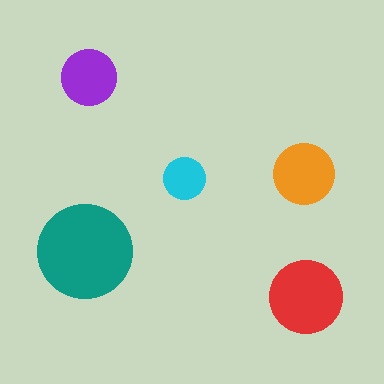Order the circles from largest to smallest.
the teal one, the red one, the orange one, the purple one, the cyan one.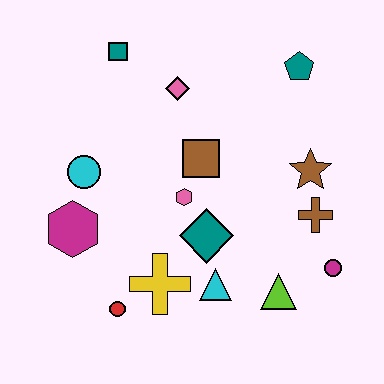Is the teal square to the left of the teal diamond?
Yes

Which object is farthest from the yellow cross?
The teal pentagon is farthest from the yellow cross.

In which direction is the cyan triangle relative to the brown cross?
The cyan triangle is to the left of the brown cross.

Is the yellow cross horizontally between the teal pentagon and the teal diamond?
No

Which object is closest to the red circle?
The yellow cross is closest to the red circle.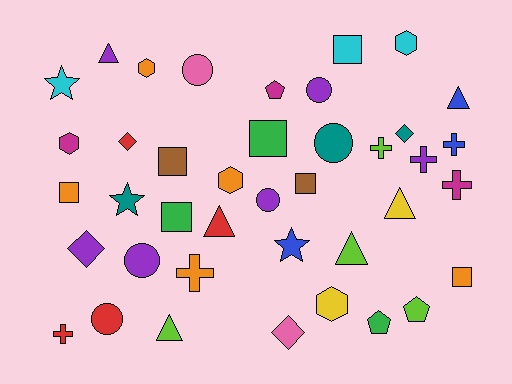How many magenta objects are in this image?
There are 3 magenta objects.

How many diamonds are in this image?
There are 4 diamonds.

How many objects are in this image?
There are 40 objects.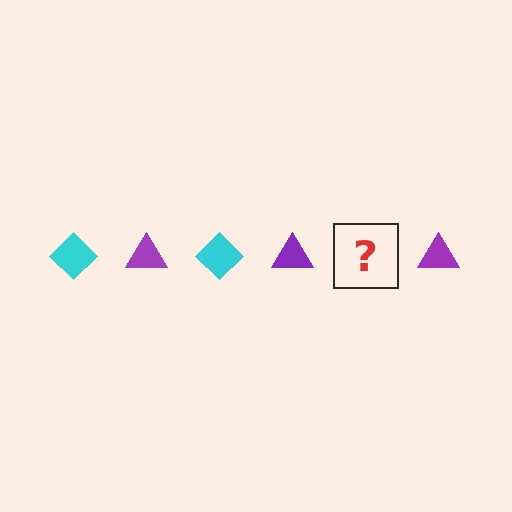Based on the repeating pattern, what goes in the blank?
The blank should be a cyan diamond.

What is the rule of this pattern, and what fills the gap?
The rule is that the pattern alternates between cyan diamond and purple triangle. The gap should be filled with a cyan diamond.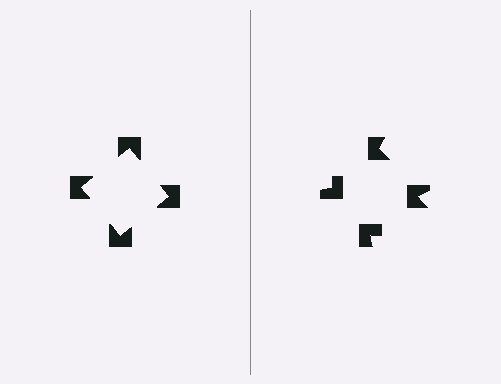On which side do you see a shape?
An illusory square appears on the left side. On the right side the wedge cuts are rotated, so no coherent shape forms.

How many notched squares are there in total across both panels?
8 — 4 on each side.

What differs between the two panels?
The notched squares are positioned identically on both sides; only the wedge orientations differ. On the left they align to a square; on the right they are misaligned.